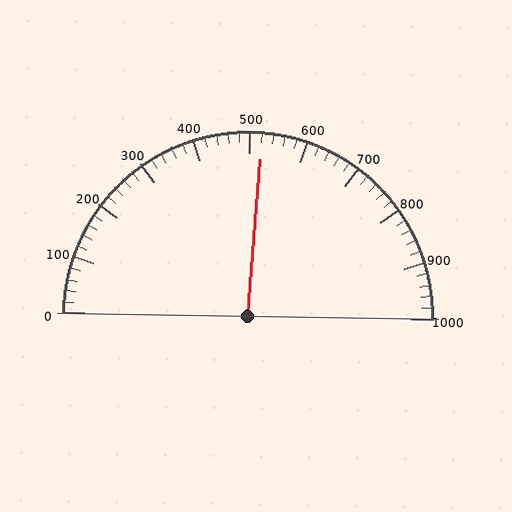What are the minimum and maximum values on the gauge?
The gauge ranges from 0 to 1000.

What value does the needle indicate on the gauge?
The needle indicates approximately 520.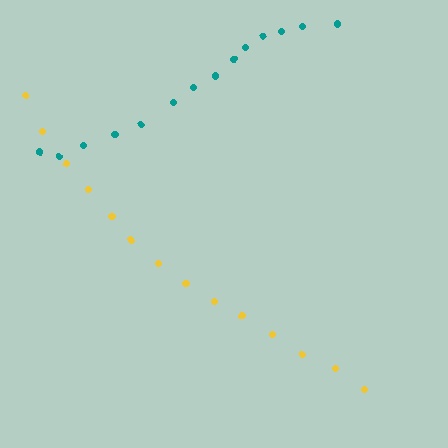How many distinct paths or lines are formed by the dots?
There are 2 distinct paths.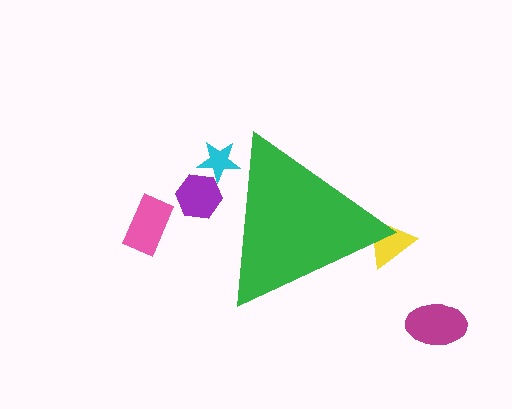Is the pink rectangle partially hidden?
No, the pink rectangle is fully visible.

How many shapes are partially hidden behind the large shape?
3 shapes are partially hidden.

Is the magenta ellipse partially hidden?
No, the magenta ellipse is fully visible.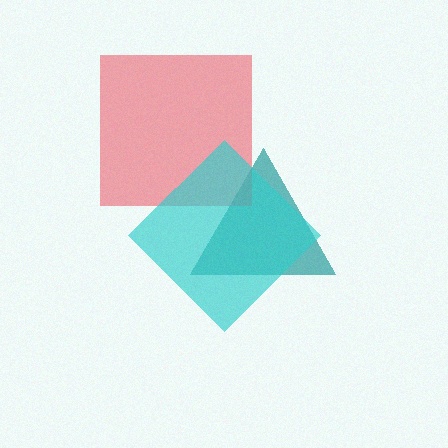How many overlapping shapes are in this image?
There are 3 overlapping shapes in the image.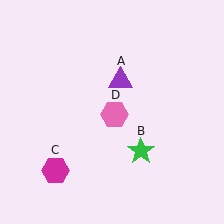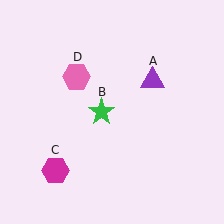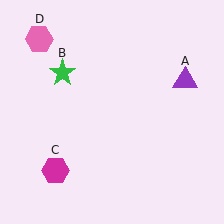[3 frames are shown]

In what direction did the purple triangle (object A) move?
The purple triangle (object A) moved right.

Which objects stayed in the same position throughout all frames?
Magenta hexagon (object C) remained stationary.